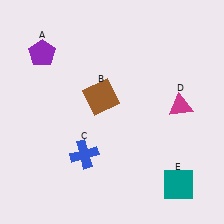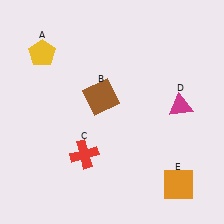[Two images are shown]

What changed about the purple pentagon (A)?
In Image 1, A is purple. In Image 2, it changed to yellow.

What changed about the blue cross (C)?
In Image 1, C is blue. In Image 2, it changed to red.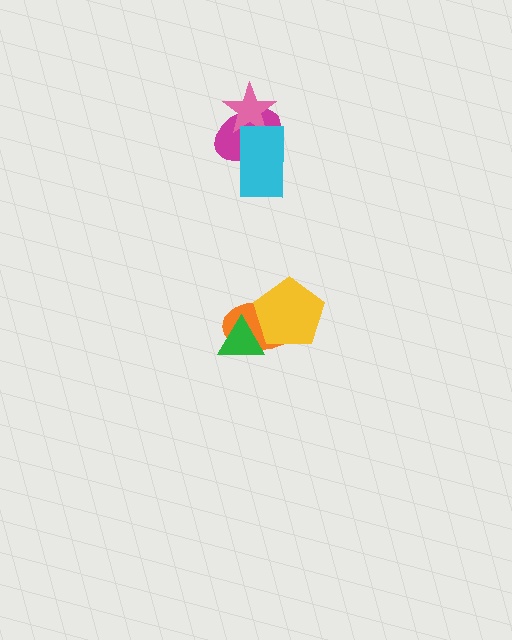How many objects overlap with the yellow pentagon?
2 objects overlap with the yellow pentagon.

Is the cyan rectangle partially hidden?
No, no other shape covers it.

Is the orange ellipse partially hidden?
Yes, it is partially covered by another shape.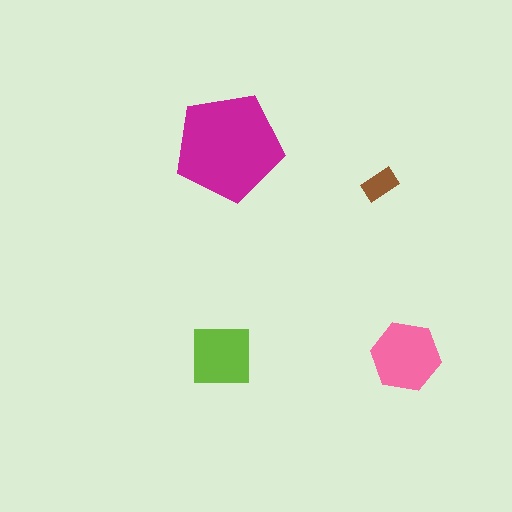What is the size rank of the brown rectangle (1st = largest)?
4th.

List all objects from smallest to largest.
The brown rectangle, the lime square, the pink hexagon, the magenta pentagon.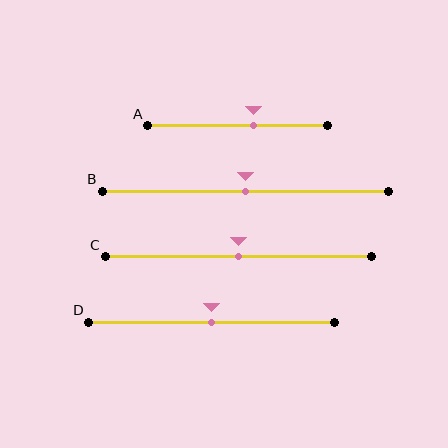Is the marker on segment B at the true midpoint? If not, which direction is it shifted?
Yes, the marker on segment B is at the true midpoint.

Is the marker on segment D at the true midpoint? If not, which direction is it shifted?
Yes, the marker on segment D is at the true midpoint.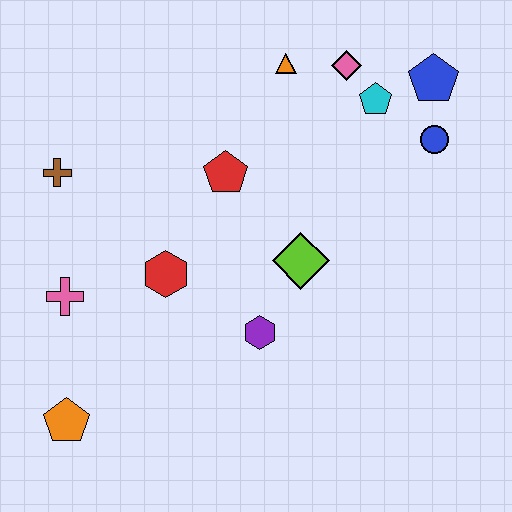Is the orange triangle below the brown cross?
No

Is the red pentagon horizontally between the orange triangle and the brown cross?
Yes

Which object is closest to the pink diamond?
The cyan pentagon is closest to the pink diamond.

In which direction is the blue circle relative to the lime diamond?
The blue circle is to the right of the lime diamond.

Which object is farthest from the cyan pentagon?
The orange pentagon is farthest from the cyan pentagon.